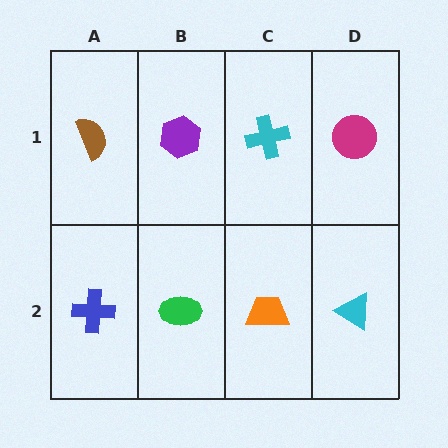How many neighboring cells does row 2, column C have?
3.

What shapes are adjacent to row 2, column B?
A purple hexagon (row 1, column B), a blue cross (row 2, column A), an orange trapezoid (row 2, column C).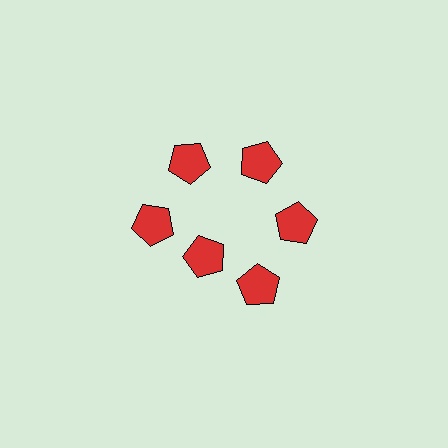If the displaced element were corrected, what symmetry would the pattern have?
It would have 6-fold rotational symmetry — the pattern would map onto itself every 60 degrees.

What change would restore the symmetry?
The symmetry would be restored by moving it outward, back onto the ring so that all 6 pentagons sit at equal angles and equal distance from the center.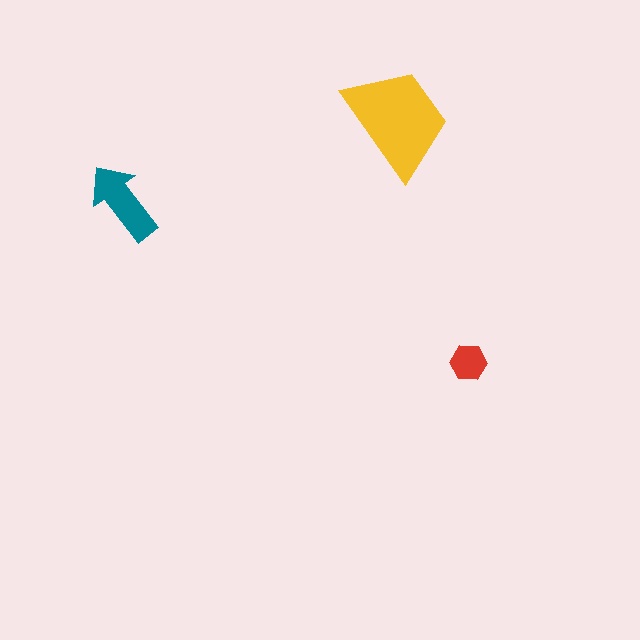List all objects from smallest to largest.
The red hexagon, the teal arrow, the yellow trapezoid.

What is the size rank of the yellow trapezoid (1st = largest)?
1st.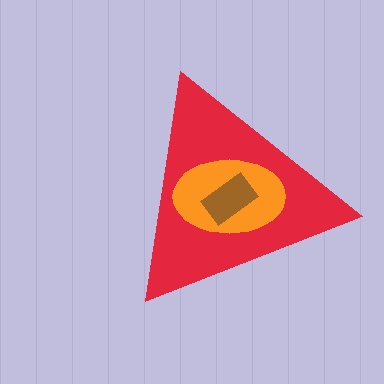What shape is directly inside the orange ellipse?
The brown rectangle.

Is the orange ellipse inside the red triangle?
Yes.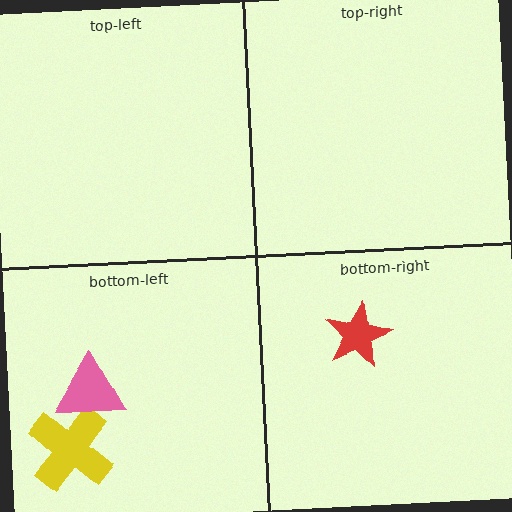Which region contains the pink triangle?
The bottom-left region.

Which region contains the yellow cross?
The bottom-left region.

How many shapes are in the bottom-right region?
1.